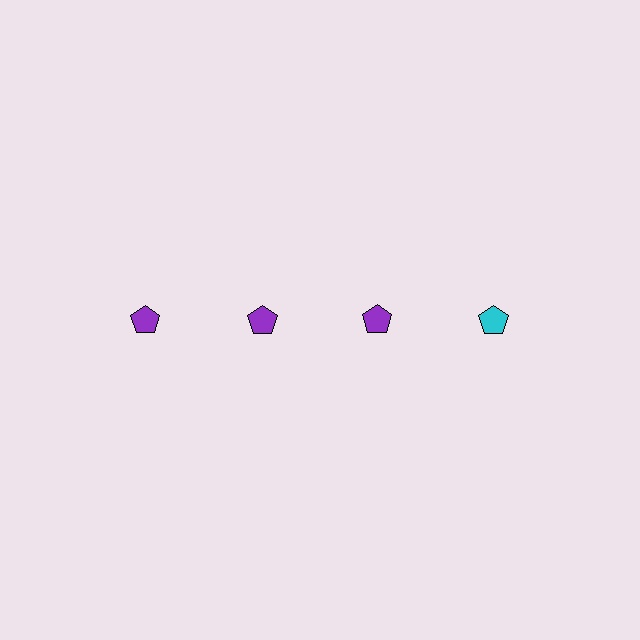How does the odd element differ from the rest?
It has a different color: cyan instead of purple.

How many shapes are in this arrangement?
There are 4 shapes arranged in a grid pattern.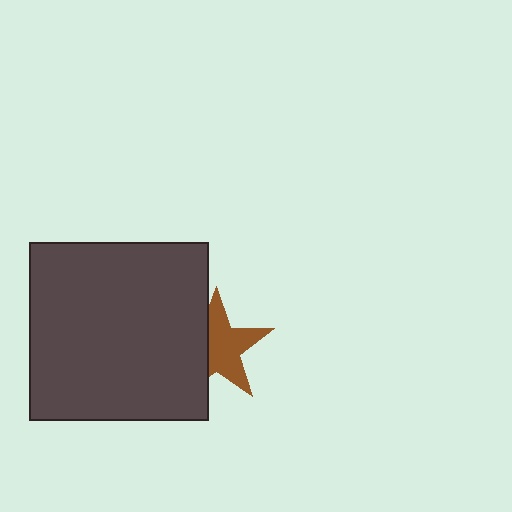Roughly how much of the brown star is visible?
About half of it is visible (roughly 62%).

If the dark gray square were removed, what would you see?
You would see the complete brown star.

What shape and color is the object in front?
The object in front is a dark gray square.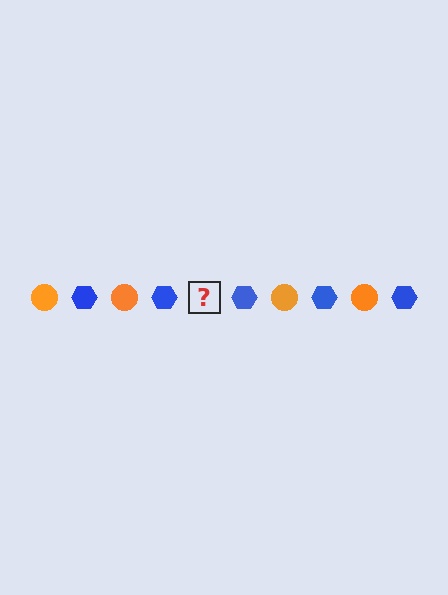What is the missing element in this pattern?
The missing element is an orange circle.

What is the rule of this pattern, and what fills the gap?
The rule is that the pattern alternates between orange circle and blue hexagon. The gap should be filled with an orange circle.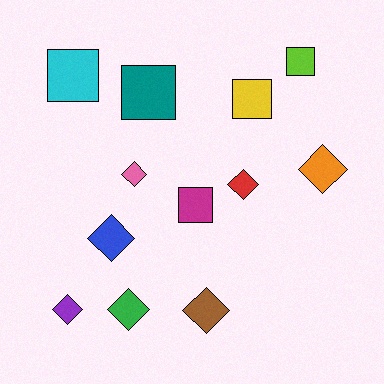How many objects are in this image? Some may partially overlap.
There are 12 objects.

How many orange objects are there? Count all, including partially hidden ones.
There is 1 orange object.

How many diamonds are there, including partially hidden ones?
There are 7 diamonds.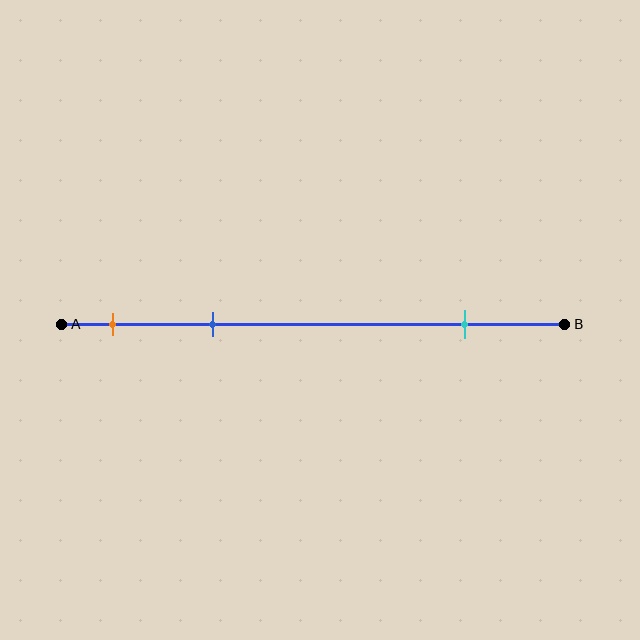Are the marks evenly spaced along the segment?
No, the marks are not evenly spaced.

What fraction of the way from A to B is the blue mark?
The blue mark is approximately 30% (0.3) of the way from A to B.